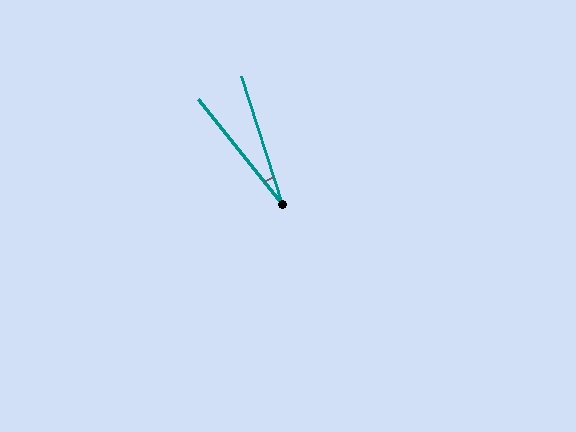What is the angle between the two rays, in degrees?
Approximately 21 degrees.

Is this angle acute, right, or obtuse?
It is acute.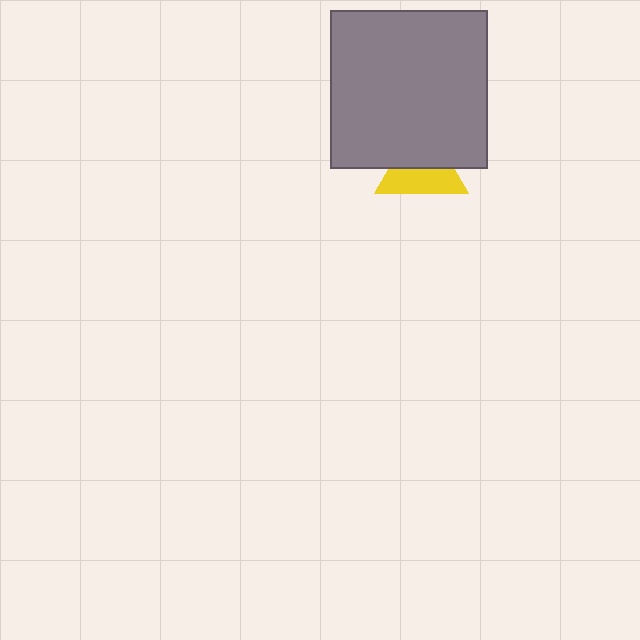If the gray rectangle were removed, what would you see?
You would see the complete yellow triangle.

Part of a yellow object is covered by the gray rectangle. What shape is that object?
It is a triangle.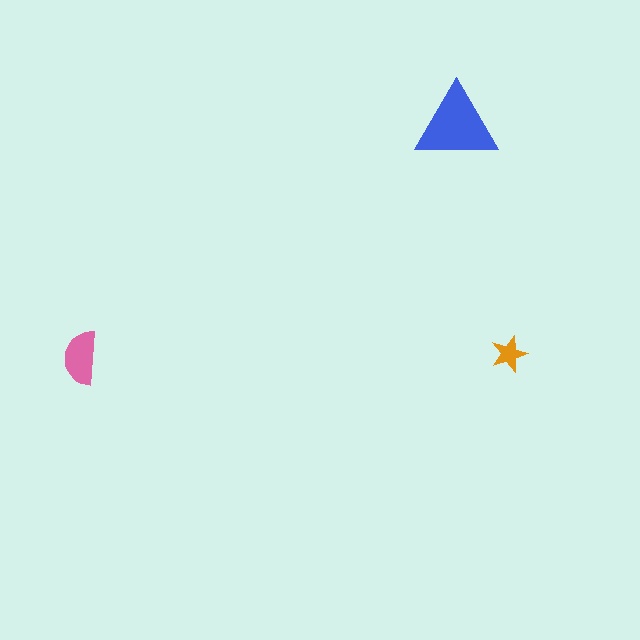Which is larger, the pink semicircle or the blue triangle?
The blue triangle.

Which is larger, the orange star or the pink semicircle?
The pink semicircle.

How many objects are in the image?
There are 3 objects in the image.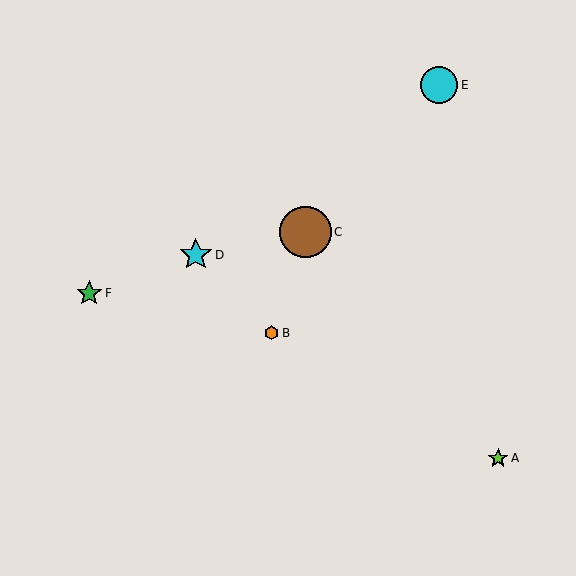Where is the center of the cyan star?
The center of the cyan star is at (196, 255).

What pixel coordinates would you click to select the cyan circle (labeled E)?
Click at (439, 85) to select the cyan circle E.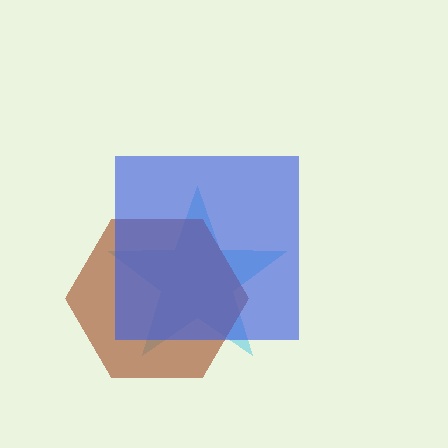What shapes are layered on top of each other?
The layered shapes are: a cyan star, a brown hexagon, a blue square.